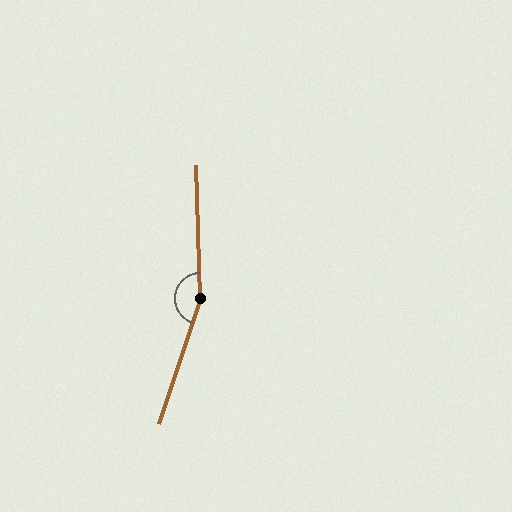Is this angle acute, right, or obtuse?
It is obtuse.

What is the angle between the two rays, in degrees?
Approximately 160 degrees.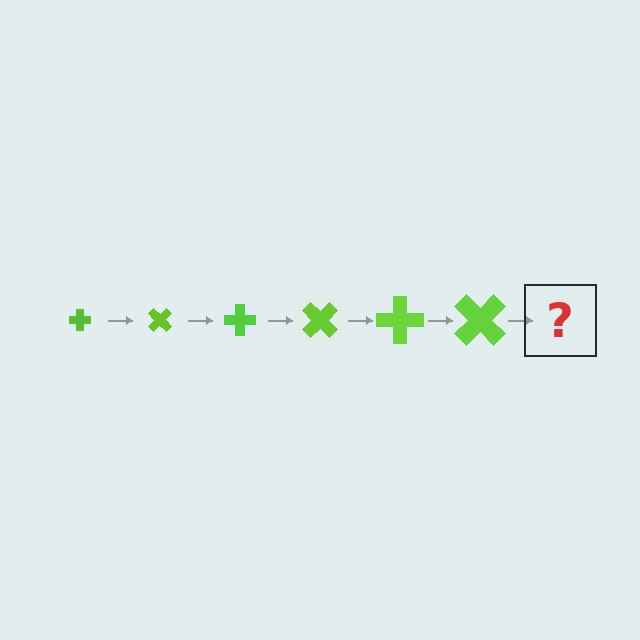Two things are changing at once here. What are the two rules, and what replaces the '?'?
The two rules are that the cross grows larger each step and it rotates 45 degrees each step. The '?' should be a cross, larger than the previous one and rotated 270 degrees from the start.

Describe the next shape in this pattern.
It should be a cross, larger than the previous one and rotated 270 degrees from the start.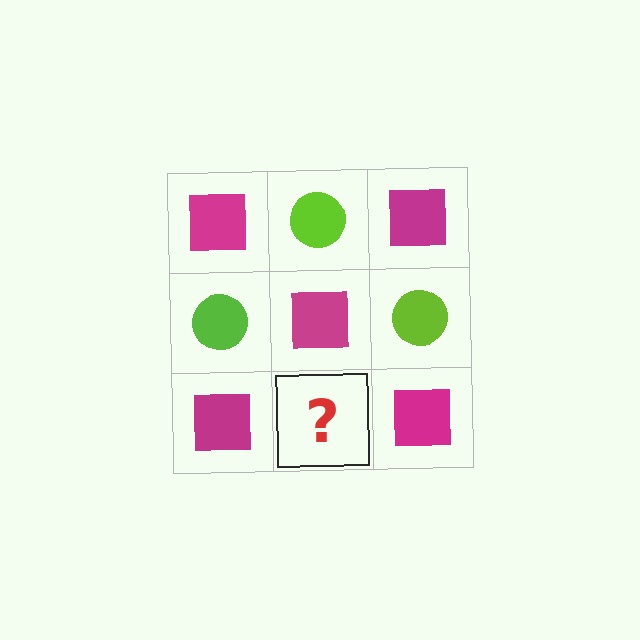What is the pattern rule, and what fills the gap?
The rule is that it alternates magenta square and lime circle in a checkerboard pattern. The gap should be filled with a lime circle.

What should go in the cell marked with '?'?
The missing cell should contain a lime circle.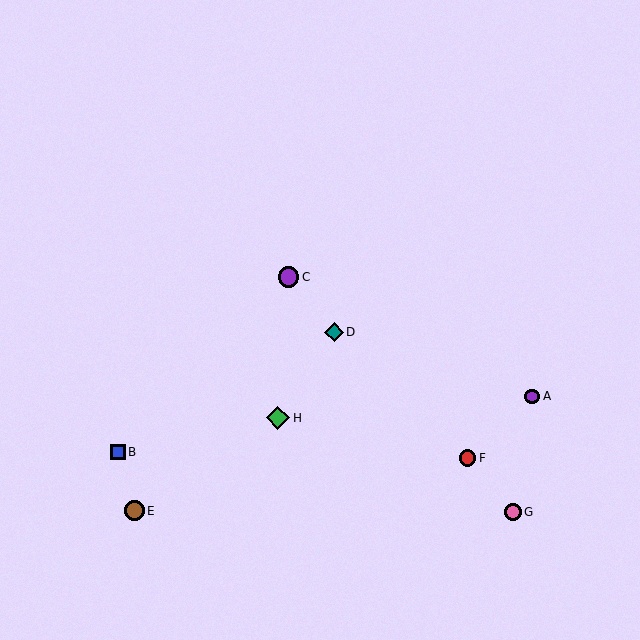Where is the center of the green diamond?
The center of the green diamond is at (278, 418).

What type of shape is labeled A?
Shape A is a purple circle.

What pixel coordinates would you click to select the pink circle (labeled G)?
Click at (513, 512) to select the pink circle G.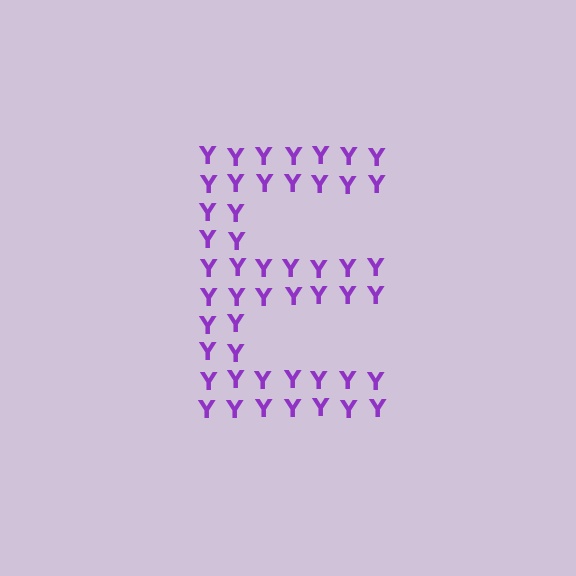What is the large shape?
The large shape is the letter E.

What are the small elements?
The small elements are letter Y's.